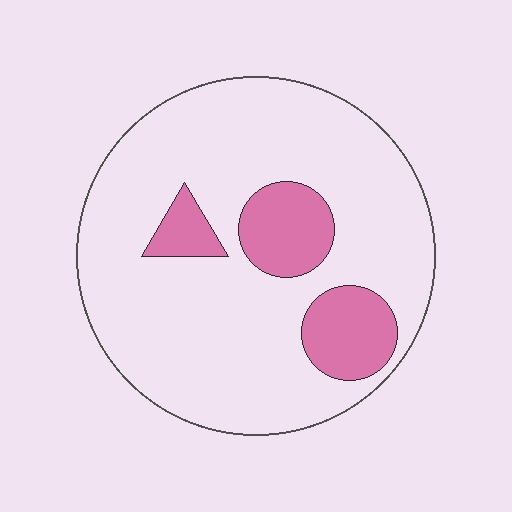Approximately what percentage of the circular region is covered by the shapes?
Approximately 20%.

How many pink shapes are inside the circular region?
3.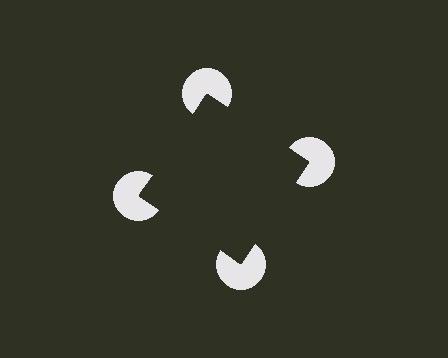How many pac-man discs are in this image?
There are 4 — one at each vertex of the illusory square.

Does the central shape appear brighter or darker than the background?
It typically appears slightly darker than the background, even though no actual brightness change is drawn.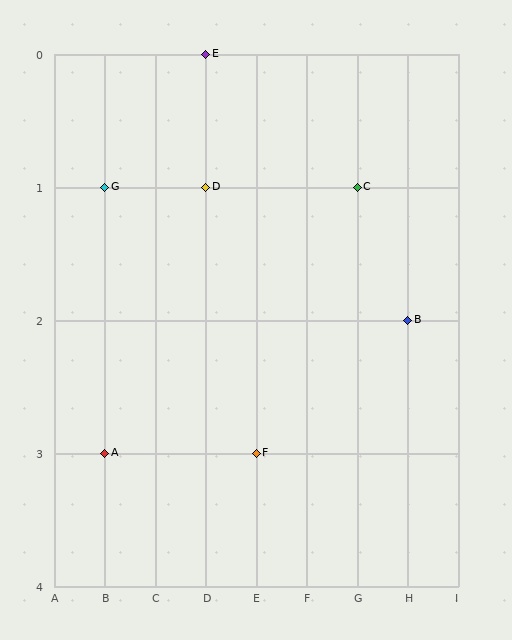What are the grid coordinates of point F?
Point F is at grid coordinates (E, 3).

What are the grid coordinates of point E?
Point E is at grid coordinates (D, 0).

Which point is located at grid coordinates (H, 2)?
Point B is at (H, 2).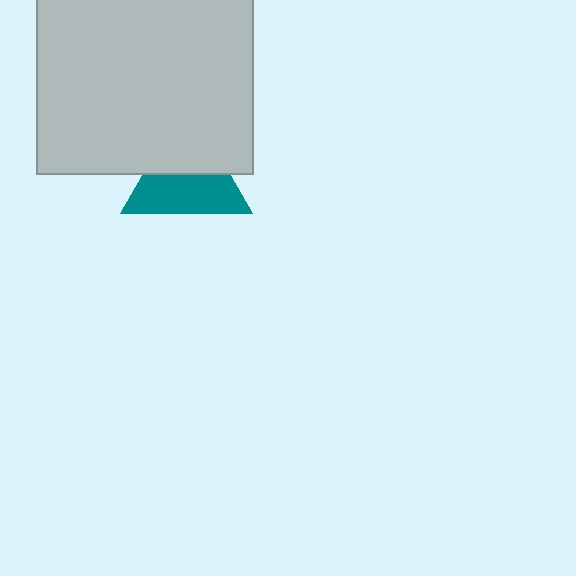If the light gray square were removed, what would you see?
You would see the complete teal triangle.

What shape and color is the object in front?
The object in front is a light gray square.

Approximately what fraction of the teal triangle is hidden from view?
Roughly 45% of the teal triangle is hidden behind the light gray square.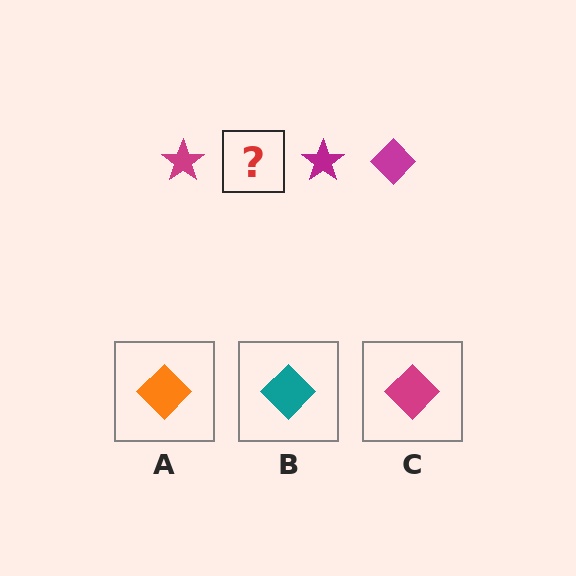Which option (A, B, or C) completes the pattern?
C.